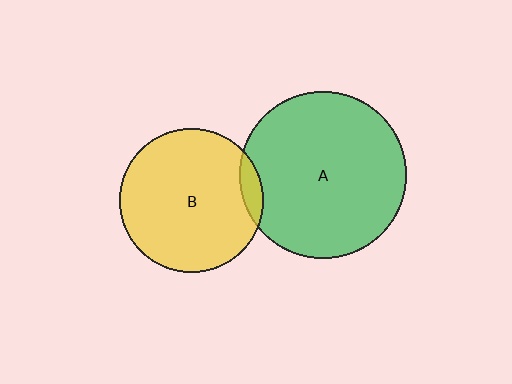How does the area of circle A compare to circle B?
Approximately 1.3 times.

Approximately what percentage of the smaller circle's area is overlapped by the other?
Approximately 5%.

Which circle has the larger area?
Circle A (green).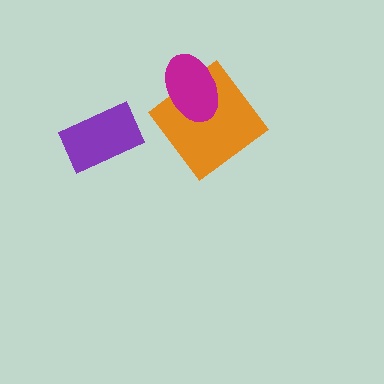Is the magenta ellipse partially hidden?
No, no other shape covers it.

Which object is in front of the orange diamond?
The magenta ellipse is in front of the orange diamond.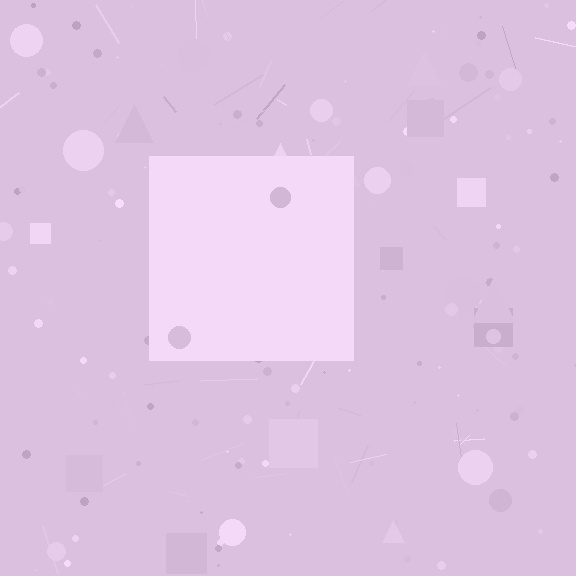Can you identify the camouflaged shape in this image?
The camouflaged shape is a square.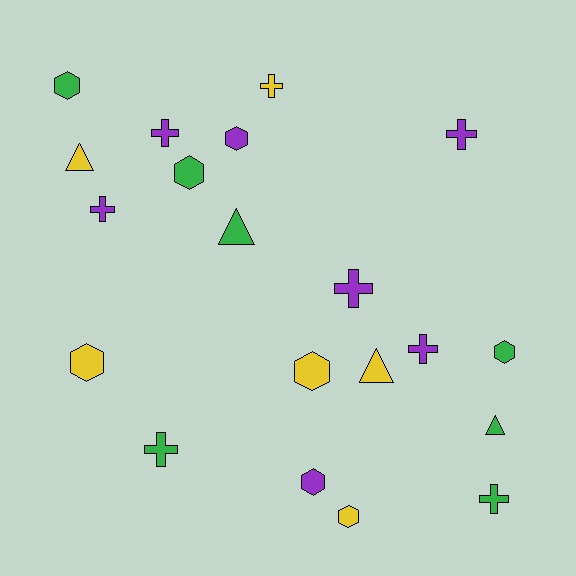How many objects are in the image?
There are 20 objects.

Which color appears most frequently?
Purple, with 7 objects.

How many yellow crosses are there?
There is 1 yellow cross.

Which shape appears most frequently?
Cross, with 8 objects.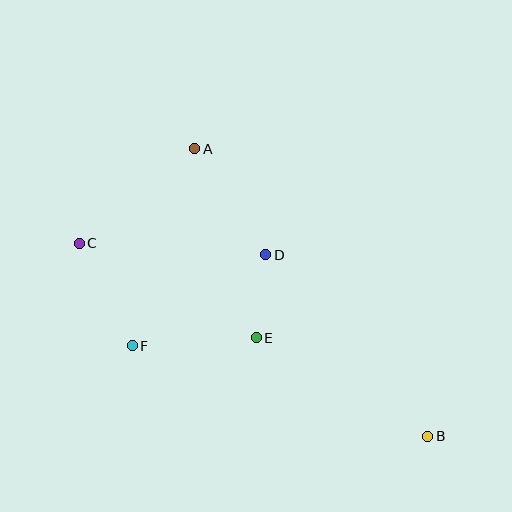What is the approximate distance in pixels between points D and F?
The distance between D and F is approximately 162 pixels.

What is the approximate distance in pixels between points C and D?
The distance between C and D is approximately 187 pixels.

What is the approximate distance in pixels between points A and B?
The distance between A and B is approximately 370 pixels.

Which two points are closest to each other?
Points D and E are closest to each other.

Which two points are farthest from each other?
Points B and C are farthest from each other.